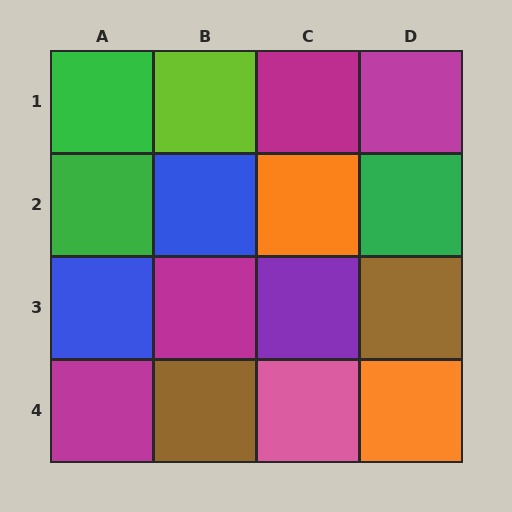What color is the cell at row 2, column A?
Green.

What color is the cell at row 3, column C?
Purple.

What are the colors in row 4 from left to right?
Magenta, brown, pink, orange.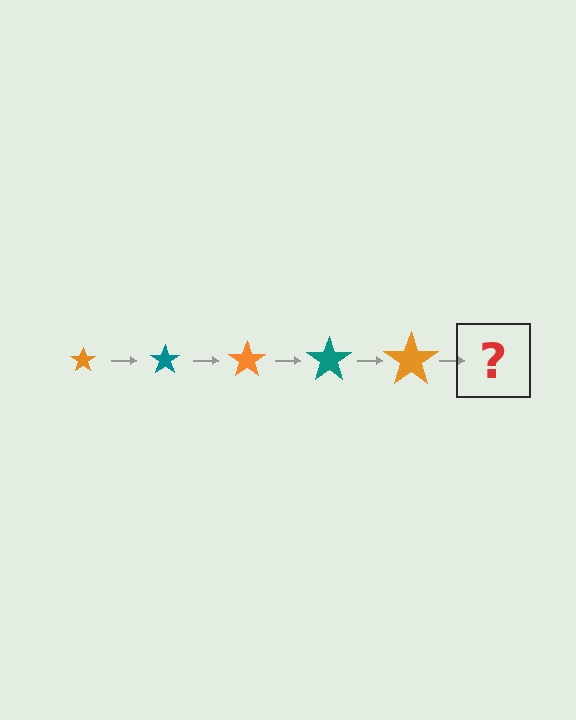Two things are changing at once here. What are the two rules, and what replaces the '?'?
The two rules are that the star grows larger each step and the color cycles through orange and teal. The '?' should be a teal star, larger than the previous one.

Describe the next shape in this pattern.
It should be a teal star, larger than the previous one.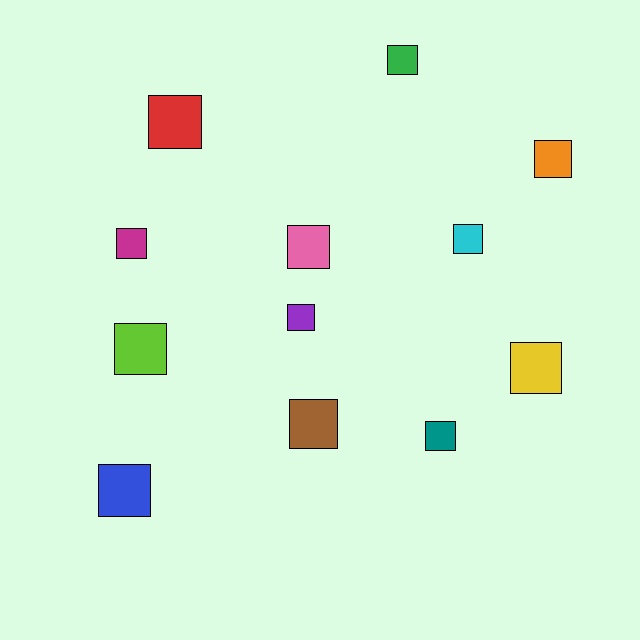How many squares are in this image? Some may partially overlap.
There are 12 squares.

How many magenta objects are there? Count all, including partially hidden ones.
There is 1 magenta object.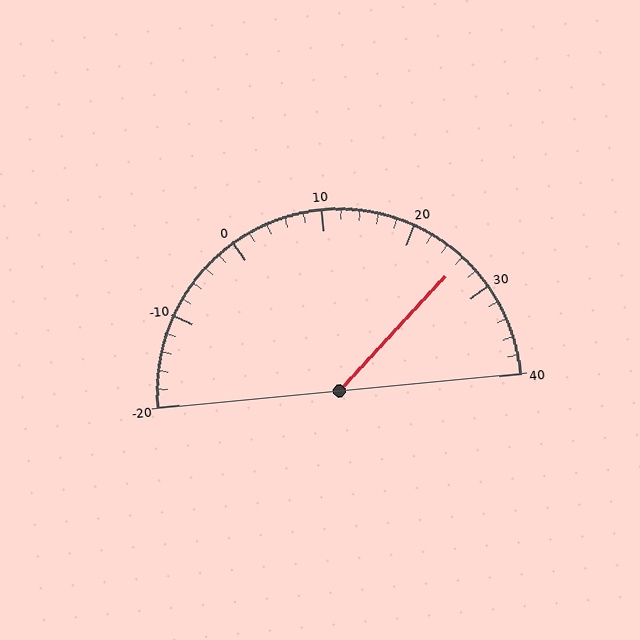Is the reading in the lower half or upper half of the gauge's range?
The reading is in the upper half of the range (-20 to 40).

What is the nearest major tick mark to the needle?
The nearest major tick mark is 30.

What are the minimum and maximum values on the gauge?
The gauge ranges from -20 to 40.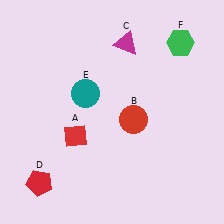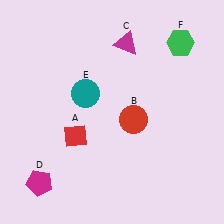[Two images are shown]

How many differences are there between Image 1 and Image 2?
There is 1 difference between the two images.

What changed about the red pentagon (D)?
In Image 1, D is red. In Image 2, it changed to magenta.